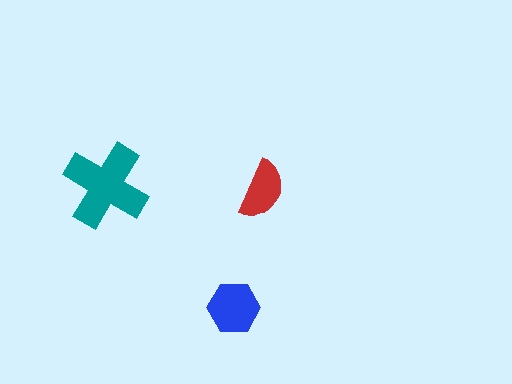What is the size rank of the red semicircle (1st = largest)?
3rd.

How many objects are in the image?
There are 3 objects in the image.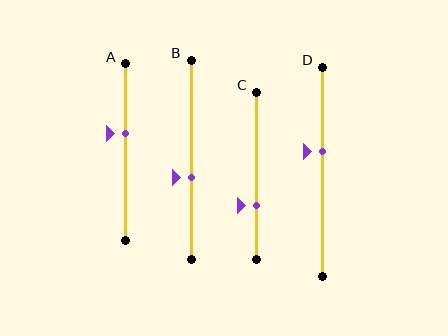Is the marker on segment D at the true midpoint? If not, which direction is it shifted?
No, the marker on segment D is shifted upward by about 10% of the segment length.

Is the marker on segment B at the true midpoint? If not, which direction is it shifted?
No, the marker on segment B is shifted downward by about 9% of the segment length.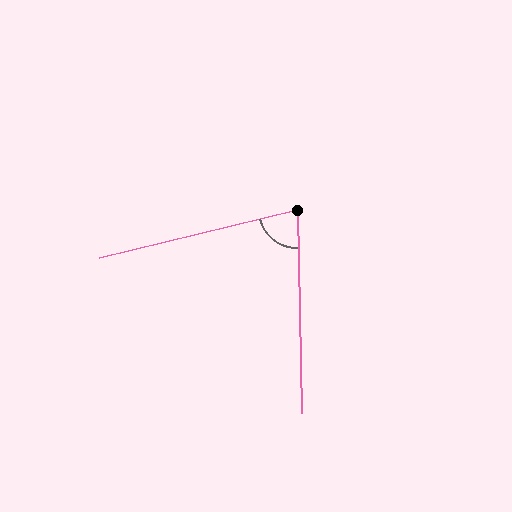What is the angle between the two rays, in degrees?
Approximately 77 degrees.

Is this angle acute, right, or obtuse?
It is acute.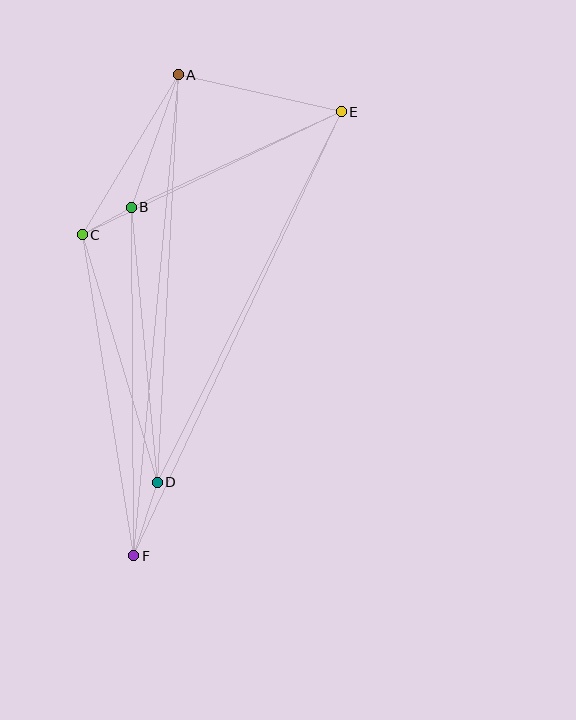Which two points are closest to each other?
Points B and C are closest to each other.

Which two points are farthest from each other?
Points E and F are farthest from each other.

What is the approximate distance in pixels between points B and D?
The distance between B and D is approximately 276 pixels.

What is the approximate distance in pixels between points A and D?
The distance between A and D is approximately 408 pixels.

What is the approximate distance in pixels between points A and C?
The distance between A and C is approximately 187 pixels.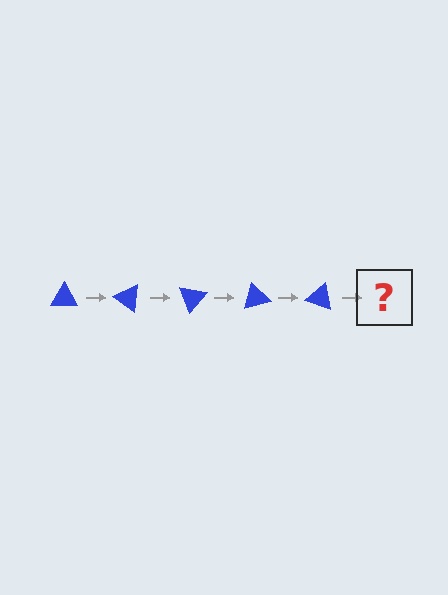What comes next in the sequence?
The next element should be a blue triangle rotated 175 degrees.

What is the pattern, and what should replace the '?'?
The pattern is that the triangle rotates 35 degrees each step. The '?' should be a blue triangle rotated 175 degrees.